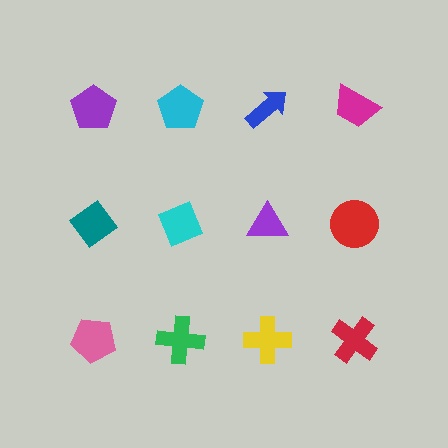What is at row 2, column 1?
A teal diamond.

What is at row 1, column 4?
A magenta trapezoid.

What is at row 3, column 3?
A yellow cross.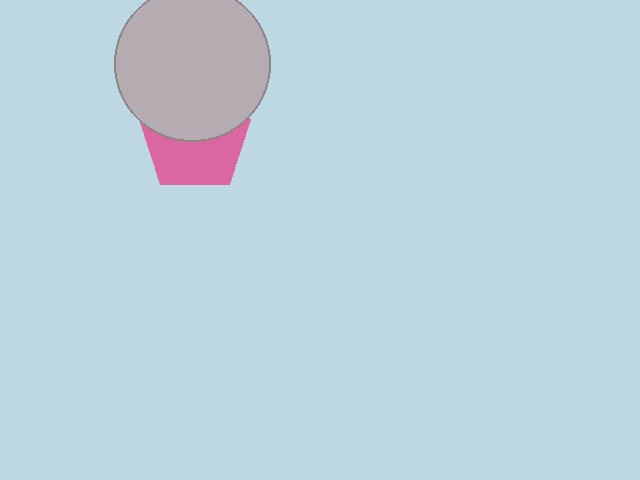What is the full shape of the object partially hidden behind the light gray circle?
The partially hidden object is a pink pentagon.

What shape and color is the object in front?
The object in front is a light gray circle.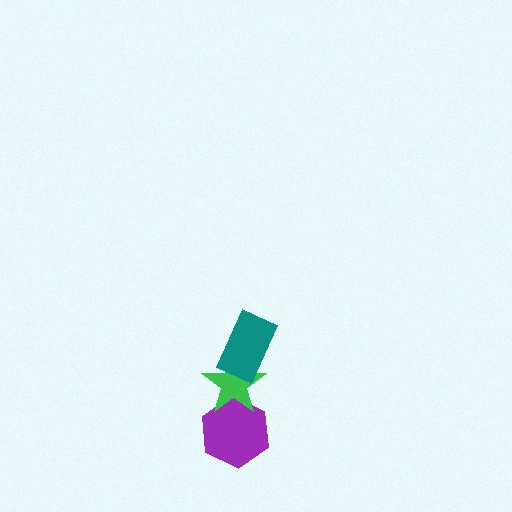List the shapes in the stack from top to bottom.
From top to bottom: the teal rectangle, the green star, the purple hexagon.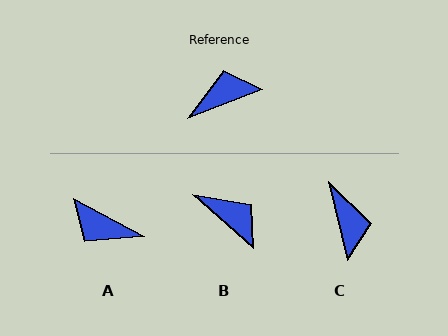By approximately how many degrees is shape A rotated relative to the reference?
Approximately 130 degrees counter-clockwise.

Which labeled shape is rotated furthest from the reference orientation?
A, about 130 degrees away.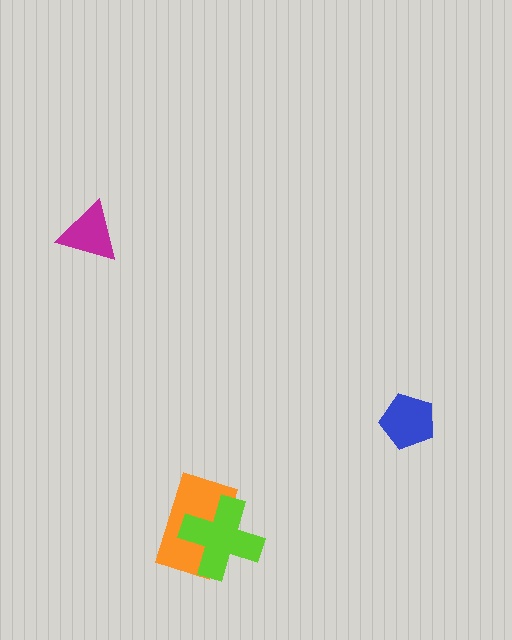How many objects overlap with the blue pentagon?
0 objects overlap with the blue pentagon.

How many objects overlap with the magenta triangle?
0 objects overlap with the magenta triangle.